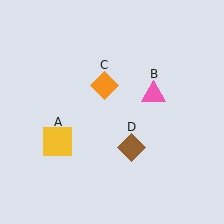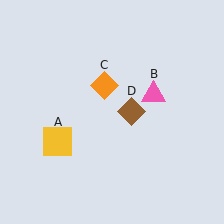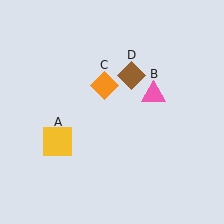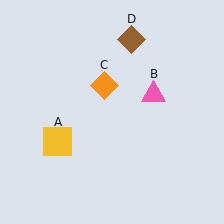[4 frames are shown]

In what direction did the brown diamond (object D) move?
The brown diamond (object D) moved up.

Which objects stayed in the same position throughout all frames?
Yellow square (object A) and pink triangle (object B) and orange diamond (object C) remained stationary.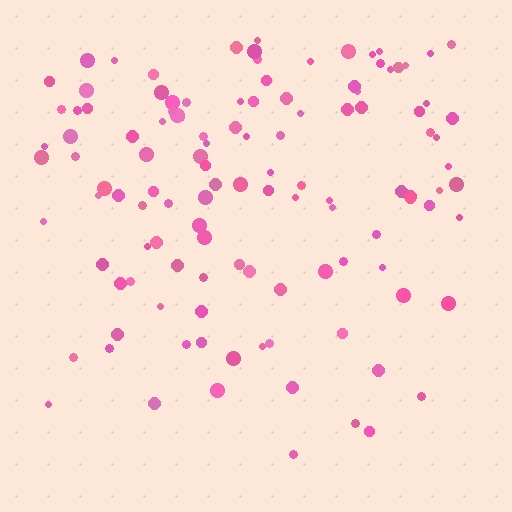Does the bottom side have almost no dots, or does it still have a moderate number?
Still a moderate number, just noticeably fewer than the top.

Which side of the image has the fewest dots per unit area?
The bottom.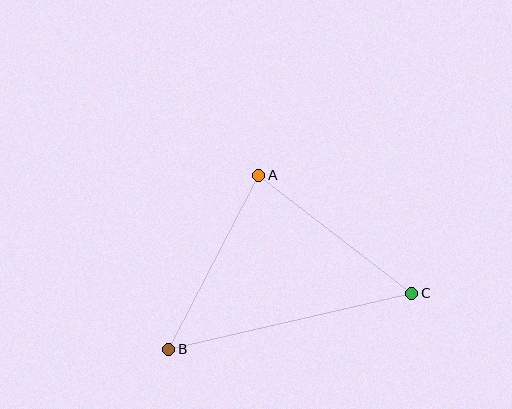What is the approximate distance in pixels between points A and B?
The distance between A and B is approximately 196 pixels.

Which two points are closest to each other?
Points A and C are closest to each other.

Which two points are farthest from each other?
Points B and C are farthest from each other.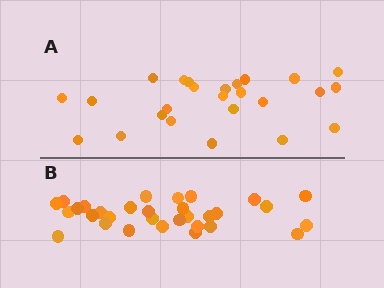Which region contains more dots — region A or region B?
Region B (the bottom region) has more dots.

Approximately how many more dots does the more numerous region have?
Region B has about 6 more dots than region A.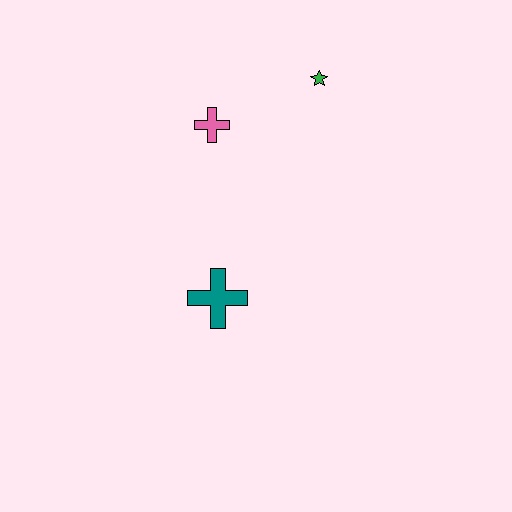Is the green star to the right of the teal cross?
Yes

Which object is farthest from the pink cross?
The teal cross is farthest from the pink cross.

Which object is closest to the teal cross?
The pink cross is closest to the teal cross.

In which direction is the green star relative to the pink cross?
The green star is to the right of the pink cross.